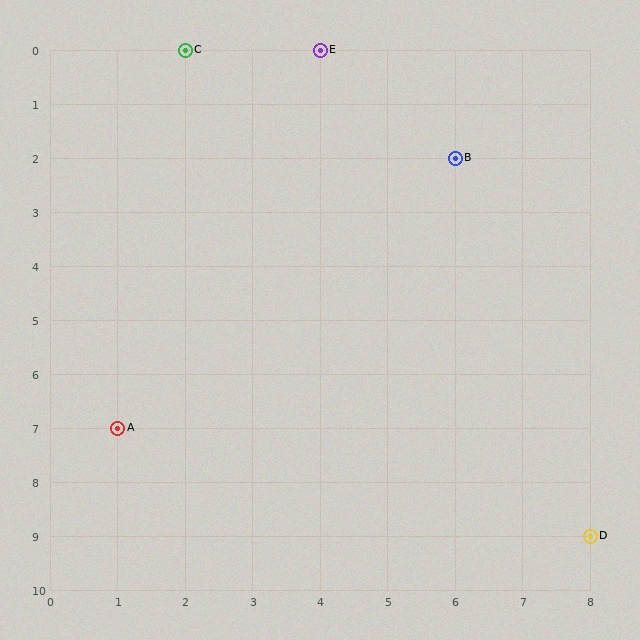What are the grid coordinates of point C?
Point C is at grid coordinates (2, 0).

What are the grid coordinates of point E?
Point E is at grid coordinates (4, 0).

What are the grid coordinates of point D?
Point D is at grid coordinates (8, 9).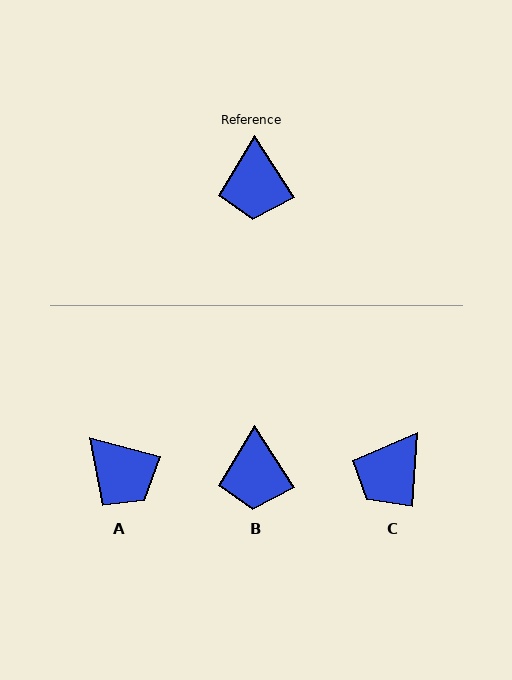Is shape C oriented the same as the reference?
No, it is off by about 36 degrees.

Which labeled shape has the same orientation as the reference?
B.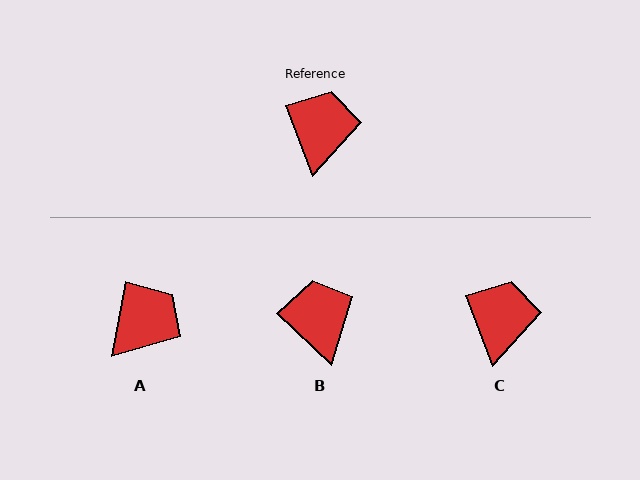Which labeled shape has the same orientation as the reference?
C.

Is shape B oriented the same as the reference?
No, it is off by about 26 degrees.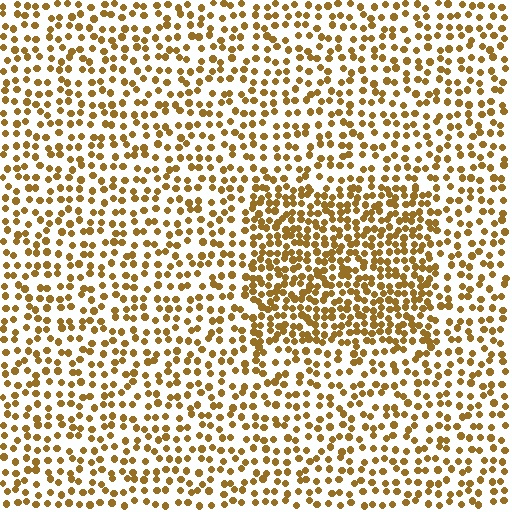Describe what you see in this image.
The image contains small brown elements arranged at two different densities. A rectangle-shaped region is visible where the elements are more densely packed than the surrounding area.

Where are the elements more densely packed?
The elements are more densely packed inside the rectangle boundary.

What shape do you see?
I see a rectangle.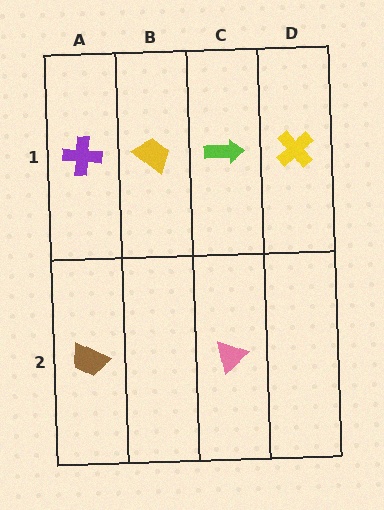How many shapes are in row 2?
2 shapes.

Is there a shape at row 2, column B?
No, that cell is empty.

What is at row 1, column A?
A purple cross.